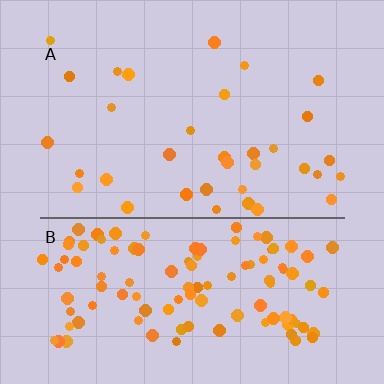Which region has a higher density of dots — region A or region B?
B (the bottom).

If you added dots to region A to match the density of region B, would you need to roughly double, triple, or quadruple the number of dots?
Approximately quadruple.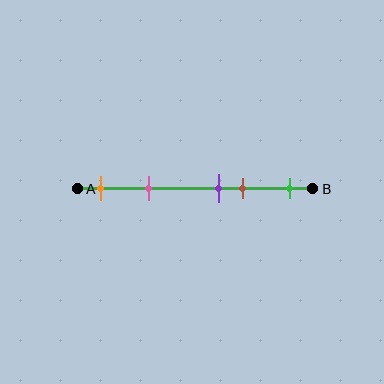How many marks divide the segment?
There are 5 marks dividing the segment.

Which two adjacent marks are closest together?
The purple and brown marks are the closest adjacent pair.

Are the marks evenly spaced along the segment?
No, the marks are not evenly spaced.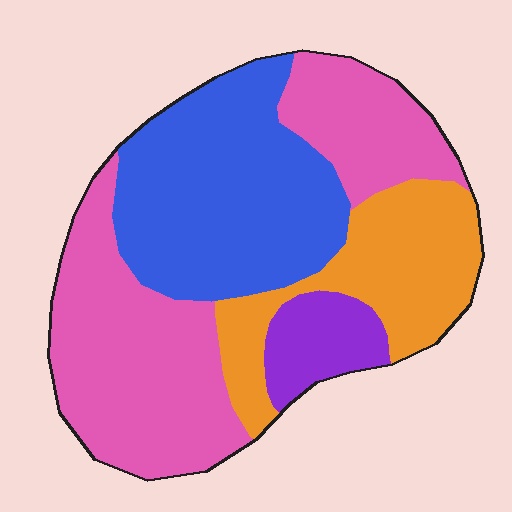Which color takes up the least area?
Purple, at roughly 10%.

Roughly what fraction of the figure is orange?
Orange takes up about one fifth (1/5) of the figure.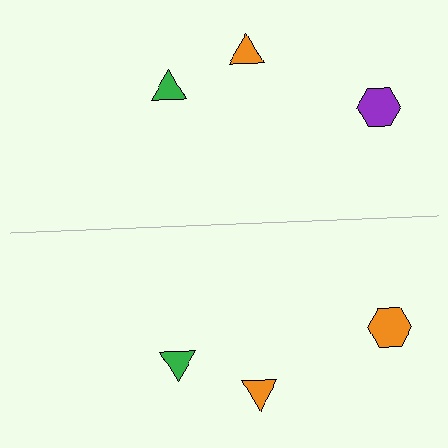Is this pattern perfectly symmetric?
No, the pattern is not perfectly symmetric. The orange hexagon on the bottom side breaks the symmetry — its mirror counterpart is purple.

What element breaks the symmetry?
The orange hexagon on the bottom side breaks the symmetry — its mirror counterpart is purple.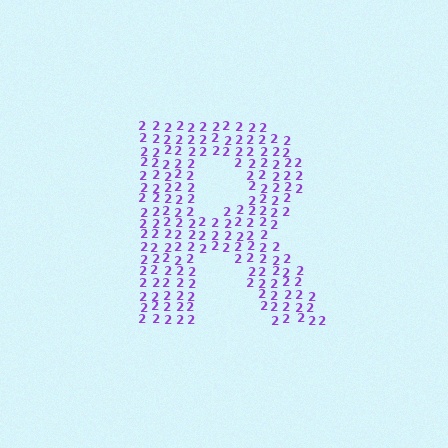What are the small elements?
The small elements are digit 2's.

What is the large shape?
The large shape is the letter R.